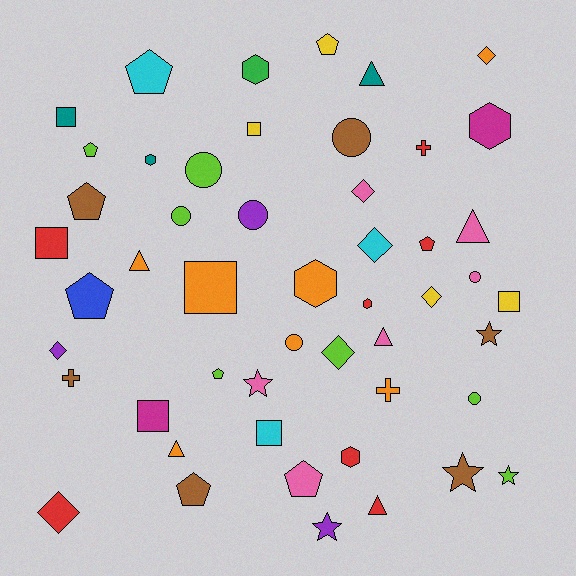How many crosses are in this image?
There are 3 crosses.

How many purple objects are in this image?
There are 3 purple objects.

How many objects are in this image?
There are 50 objects.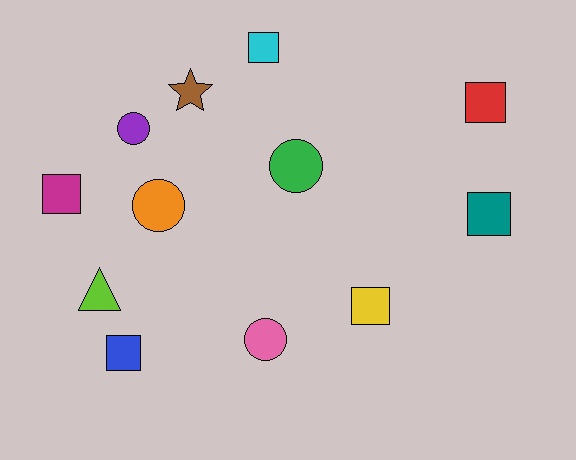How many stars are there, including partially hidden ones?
There is 1 star.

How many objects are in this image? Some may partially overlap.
There are 12 objects.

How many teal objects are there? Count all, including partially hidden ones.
There is 1 teal object.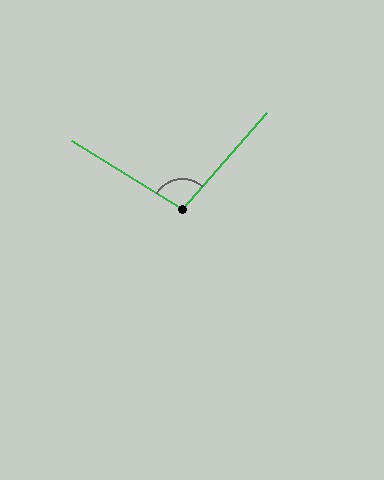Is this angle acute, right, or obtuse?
It is obtuse.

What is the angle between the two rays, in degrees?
Approximately 99 degrees.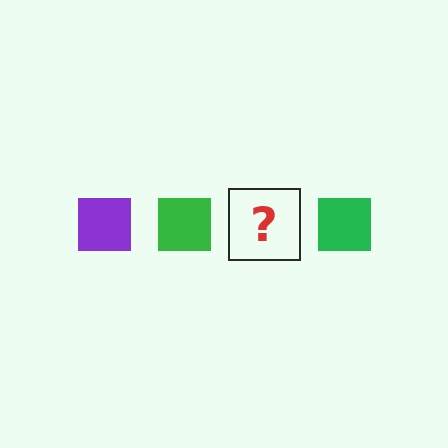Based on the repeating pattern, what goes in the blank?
The blank should be a purple square.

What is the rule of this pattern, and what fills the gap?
The rule is that the pattern cycles through purple, green squares. The gap should be filled with a purple square.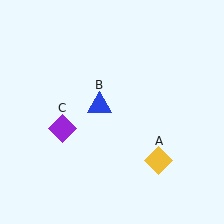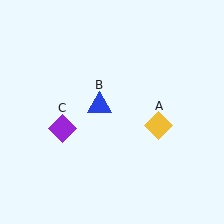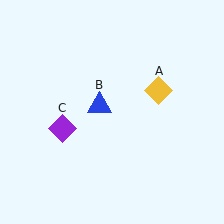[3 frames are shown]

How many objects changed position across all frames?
1 object changed position: yellow diamond (object A).